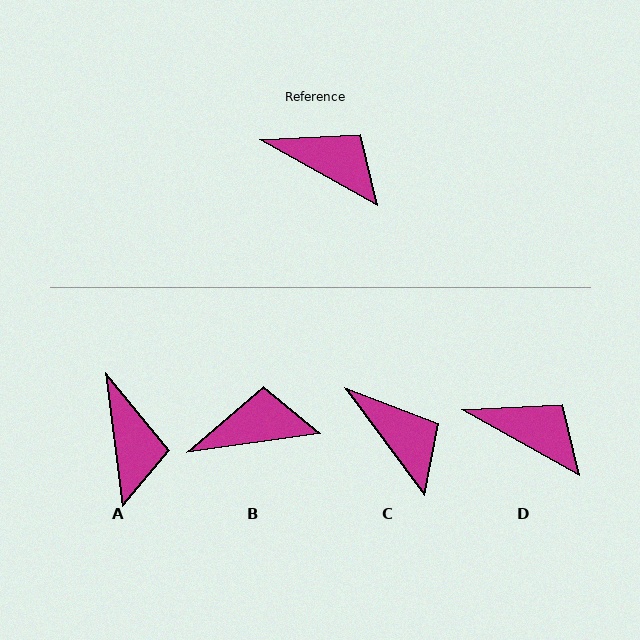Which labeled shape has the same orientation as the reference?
D.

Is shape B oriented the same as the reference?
No, it is off by about 37 degrees.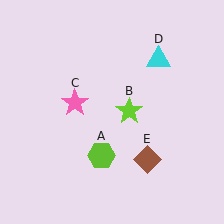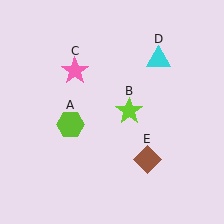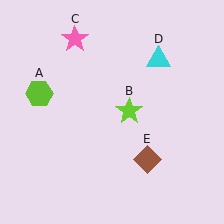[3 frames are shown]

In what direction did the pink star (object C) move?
The pink star (object C) moved up.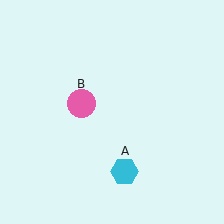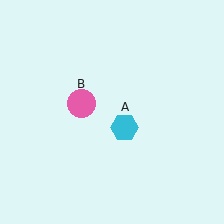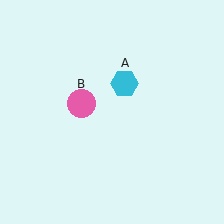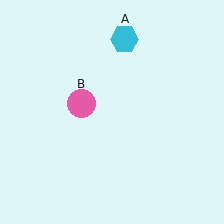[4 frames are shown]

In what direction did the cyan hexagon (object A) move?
The cyan hexagon (object A) moved up.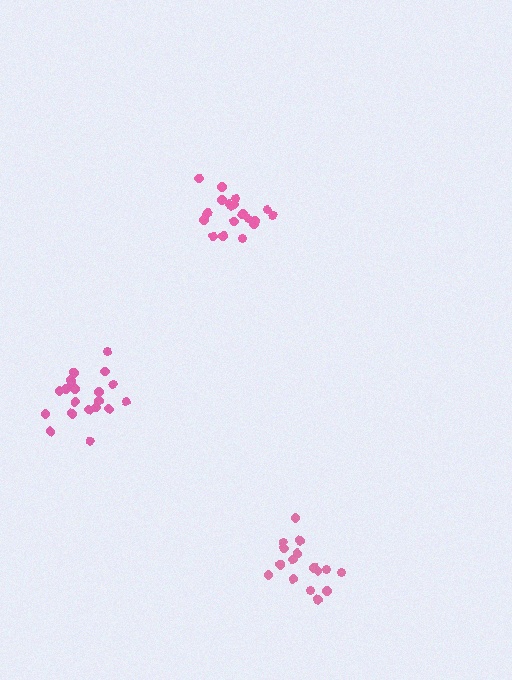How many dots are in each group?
Group 1: 19 dots, Group 2: 17 dots, Group 3: 21 dots (57 total).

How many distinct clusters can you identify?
There are 3 distinct clusters.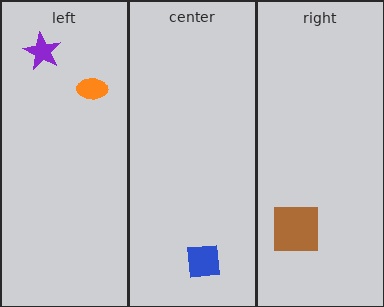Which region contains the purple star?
The left region.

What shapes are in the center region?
The blue square.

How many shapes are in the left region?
2.